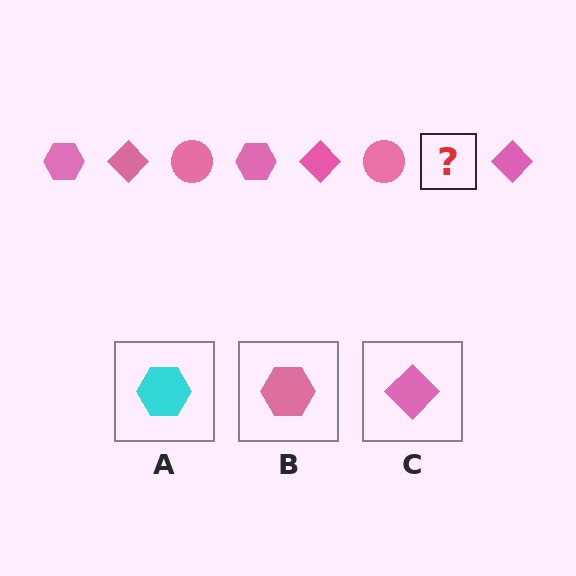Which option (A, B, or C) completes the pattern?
B.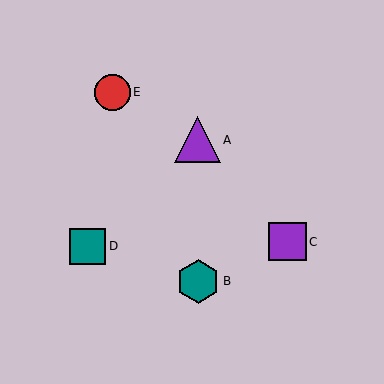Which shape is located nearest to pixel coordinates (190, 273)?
The teal hexagon (labeled B) at (198, 281) is nearest to that location.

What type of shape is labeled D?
Shape D is a teal square.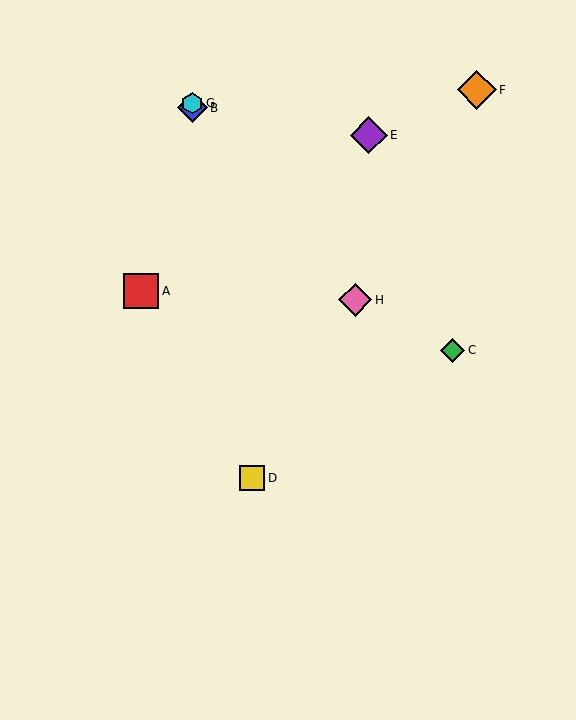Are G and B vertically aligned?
Yes, both are at x≈192.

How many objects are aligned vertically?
2 objects (B, G) are aligned vertically.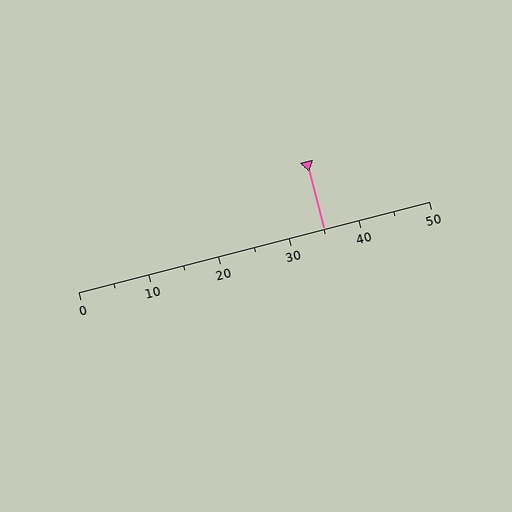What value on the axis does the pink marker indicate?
The marker indicates approximately 35.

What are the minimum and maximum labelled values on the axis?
The axis runs from 0 to 50.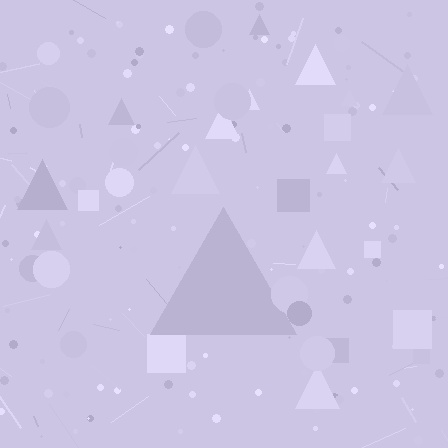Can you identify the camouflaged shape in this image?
The camouflaged shape is a triangle.